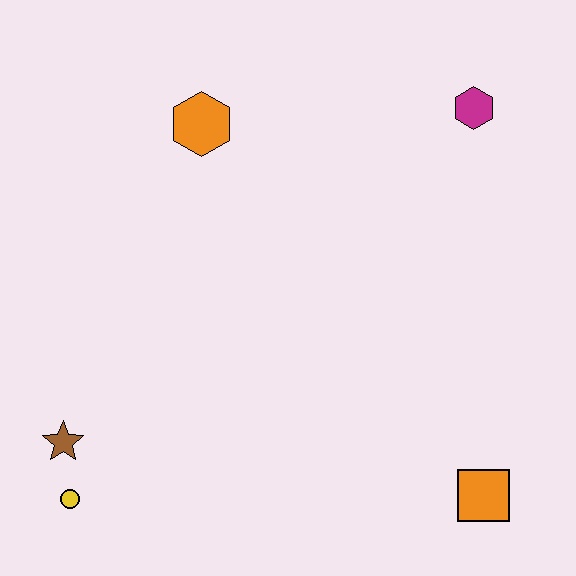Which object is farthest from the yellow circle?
The magenta hexagon is farthest from the yellow circle.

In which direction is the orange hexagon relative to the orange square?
The orange hexagon is above the orange square.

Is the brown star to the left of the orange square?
Yes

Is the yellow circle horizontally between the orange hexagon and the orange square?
No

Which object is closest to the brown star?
The yellow circle is closest to the brown star.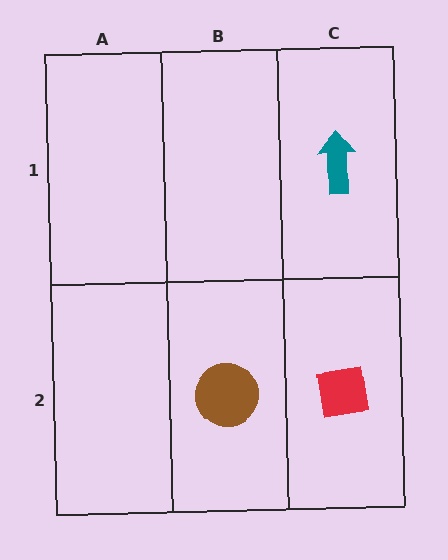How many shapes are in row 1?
1 shape.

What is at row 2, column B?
A brown circle.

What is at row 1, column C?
A teal arrow.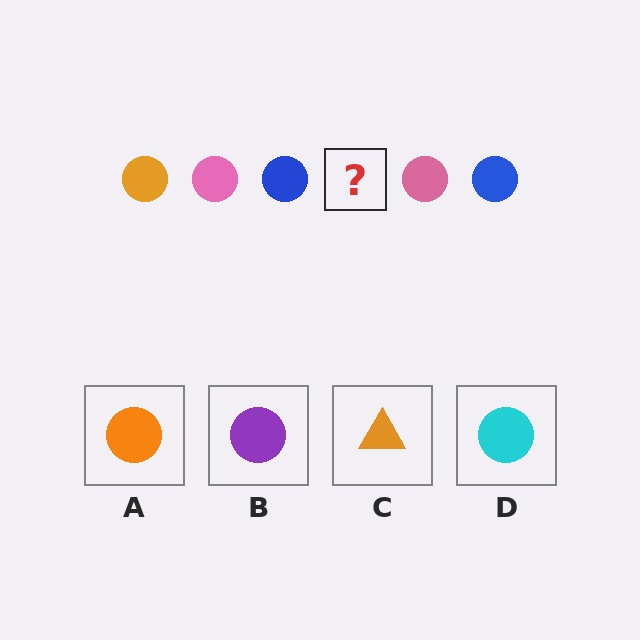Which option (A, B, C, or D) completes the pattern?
A.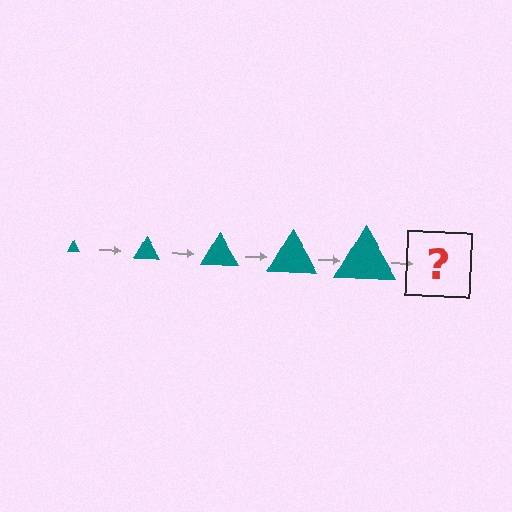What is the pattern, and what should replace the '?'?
The pattern is that the triangle gets progressively larger each step. The '?' should be a teal triangle, larger than the previous one.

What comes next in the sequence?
The next element should be a teal triangle, larger than the previous one.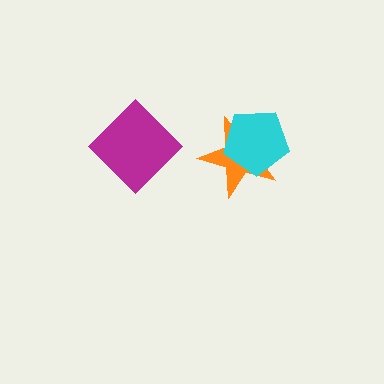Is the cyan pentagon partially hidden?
No, no other shape covers it.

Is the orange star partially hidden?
Yes, it is partially covered by another shape.